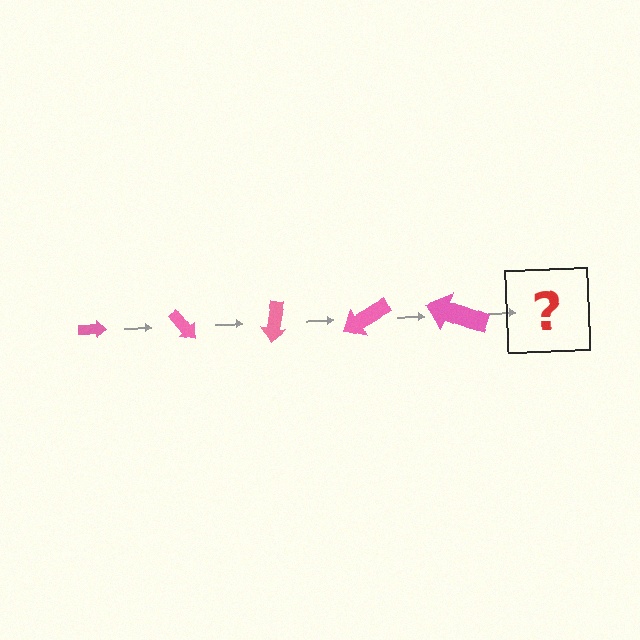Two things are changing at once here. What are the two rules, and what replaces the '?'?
The two rules are that the arrow grows larger each step and it rotates 50 degrees each step. The '?' should be an arrow, larger than the previous one and rotated 250 degrees from the start.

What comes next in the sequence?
The next element should be an arrow, larger than the previous one and rotated 250 degrees from the start.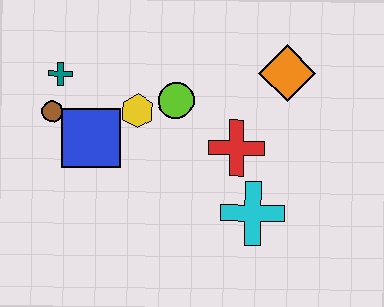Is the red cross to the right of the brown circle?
Yes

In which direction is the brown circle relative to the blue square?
The brown circle is to the left of the blue square.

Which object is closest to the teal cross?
The brown circle is closest to the teal cross.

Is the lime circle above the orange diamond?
No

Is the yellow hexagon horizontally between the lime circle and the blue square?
Yes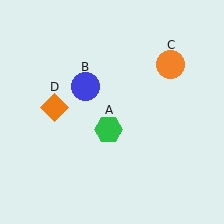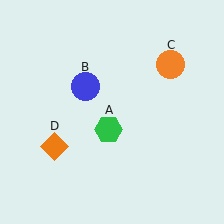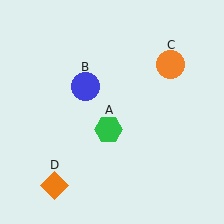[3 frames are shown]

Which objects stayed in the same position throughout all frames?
Green hexagon (object A) and blue circle (object B) and orange circle (object C) remained stationary.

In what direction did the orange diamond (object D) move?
The orange diamond (object D) moved down.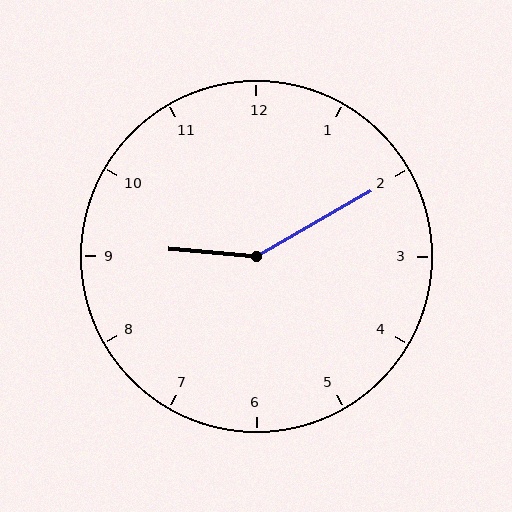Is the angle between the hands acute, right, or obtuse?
It is obtuse.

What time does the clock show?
9:10.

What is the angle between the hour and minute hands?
Approximately 145 degrees.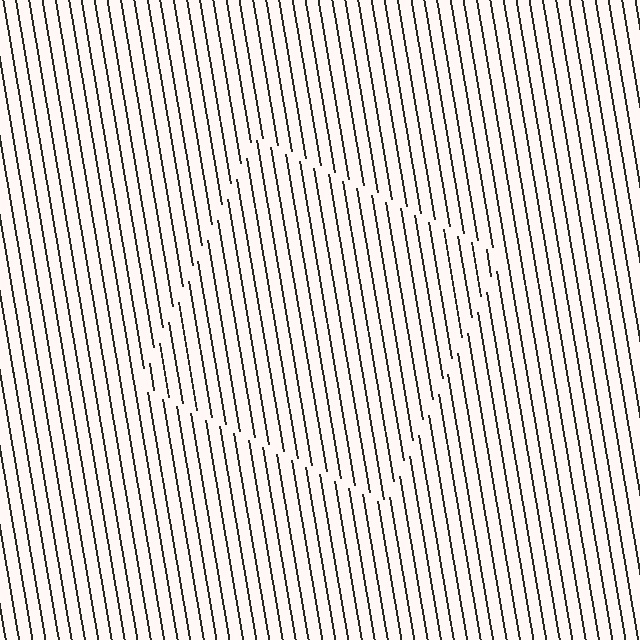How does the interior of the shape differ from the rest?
The interior of the shape contains the same grating, shifted by half a period — the contour is defined by the phase discontinuity where line-ends from the inner and outer gratings abut.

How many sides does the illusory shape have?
4 sides — the line-ends trace a square.